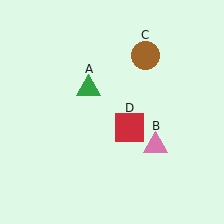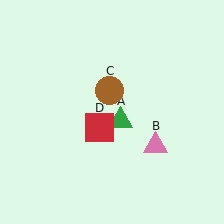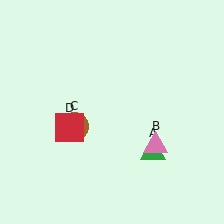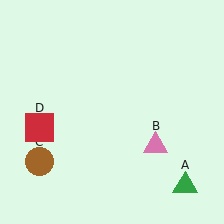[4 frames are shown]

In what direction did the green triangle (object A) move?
The green triangle (object A) moved down and to the right.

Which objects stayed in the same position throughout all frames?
Pink triangle (object B) remained stationary.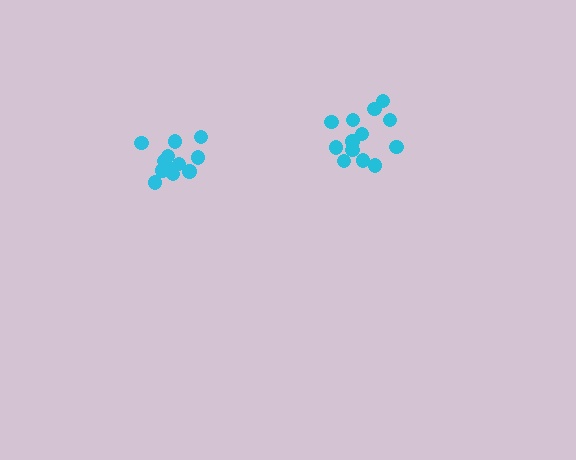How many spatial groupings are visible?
There are 2 spatial groupings.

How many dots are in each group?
Group 1: 13 dots, Group 2: 13 dots (26 total).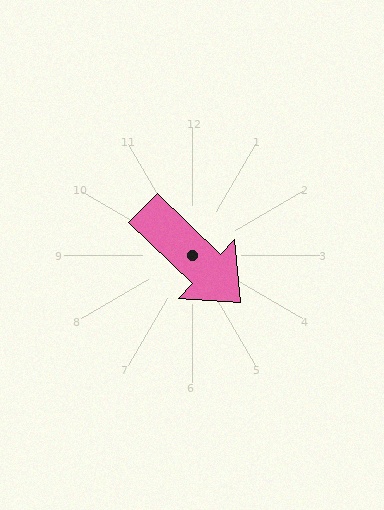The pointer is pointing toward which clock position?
Roughly 4 o'clock.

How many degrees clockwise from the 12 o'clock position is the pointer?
Approximately 134 degrees.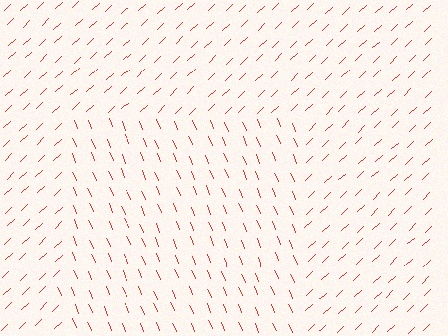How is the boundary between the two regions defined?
The boundary is defined purely by a change in line orientation (approximately 70 degrees difference). All lines are the same color and thickness.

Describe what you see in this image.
The image is filled with small red line segments. A rectangle region in the image has lines oriented differently from the surrounding lines, creating a visible texture boundary.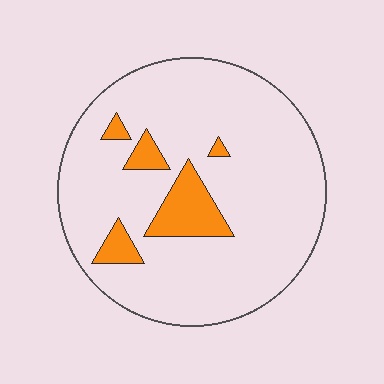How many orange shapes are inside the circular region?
5.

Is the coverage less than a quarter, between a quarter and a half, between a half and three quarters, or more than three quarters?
Less than a quarter.